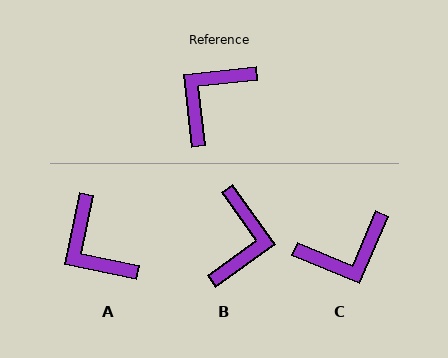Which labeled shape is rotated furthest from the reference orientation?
C, about 151 degrees away.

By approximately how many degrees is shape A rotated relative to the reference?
Approximately 72 degrees counter-clockwise.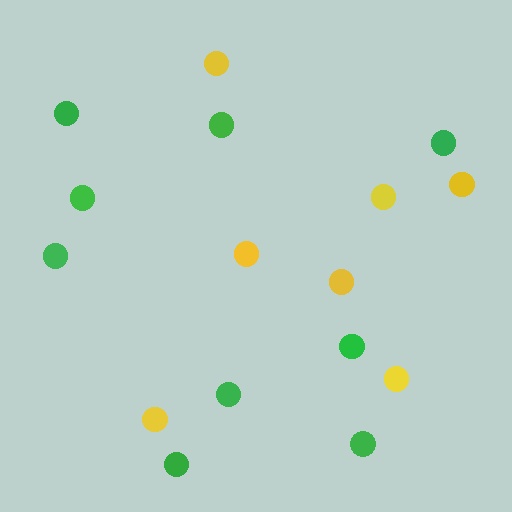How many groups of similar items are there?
There are 2 groups: one group of green circles (9) and one group of yellow circles (7).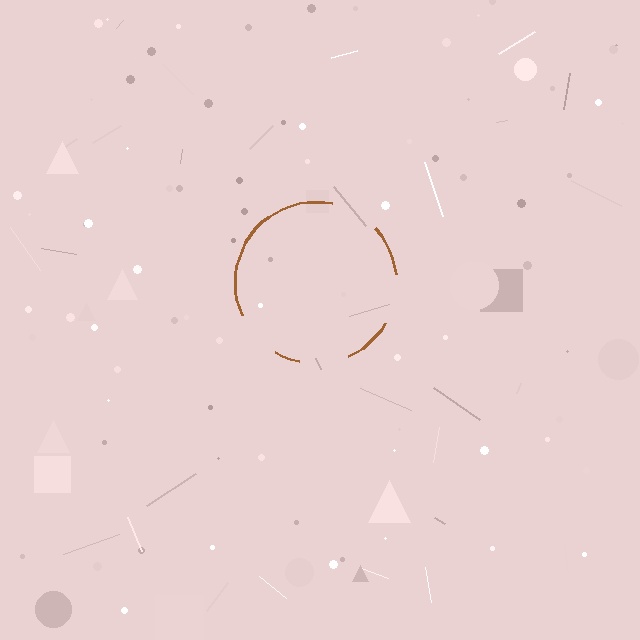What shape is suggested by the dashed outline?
The dashed outline suggests a circle.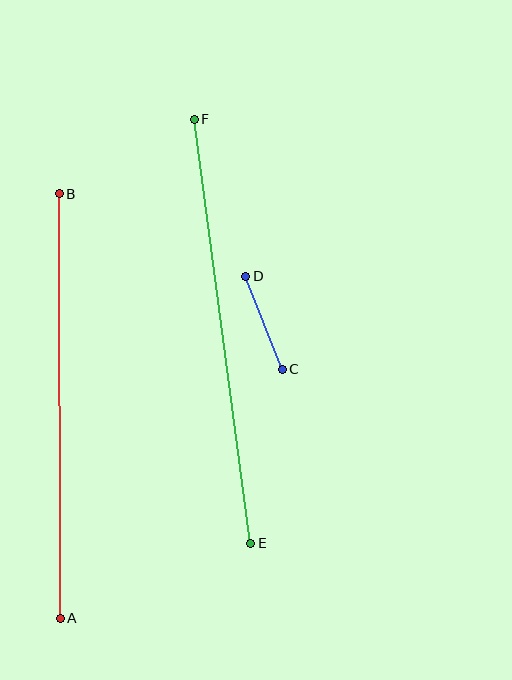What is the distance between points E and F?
The distance is approximately 428 pixels.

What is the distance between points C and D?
The distance is approximately 100 pixels.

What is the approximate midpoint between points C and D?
The midpoint is at approximately (264, 323) pixels.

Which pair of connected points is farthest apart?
Points E and F are farthest apart.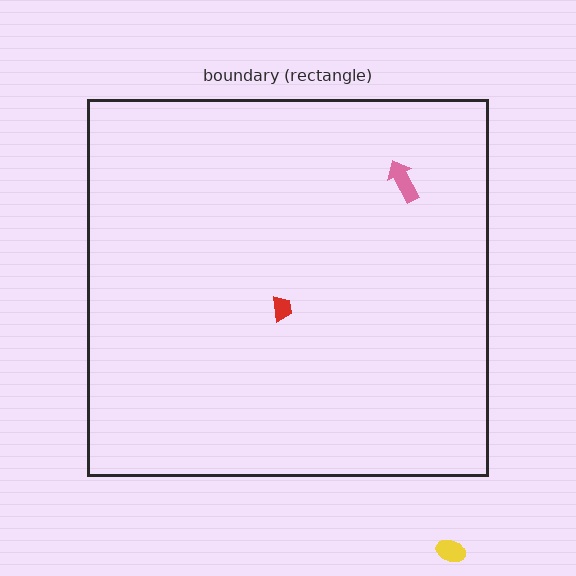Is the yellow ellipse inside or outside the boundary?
Outside.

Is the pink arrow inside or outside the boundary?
Inside.